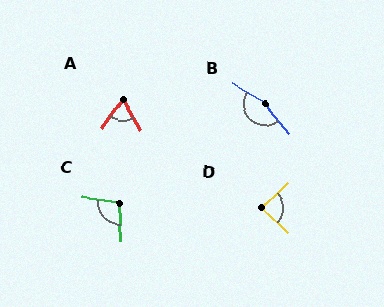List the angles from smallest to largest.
A (66°), D (85°), C (100°), B (161°).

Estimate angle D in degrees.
Approximately 85 degrees.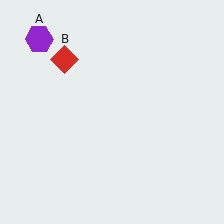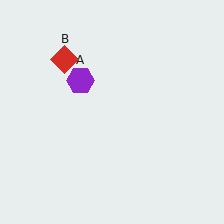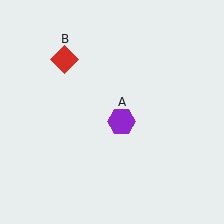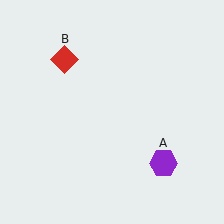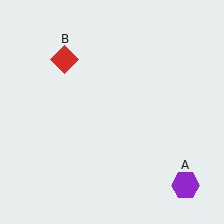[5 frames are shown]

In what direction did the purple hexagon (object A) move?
The purple hexagon (object A) moved down and to the right.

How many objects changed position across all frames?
1 object changed position: purple hexagon (object A).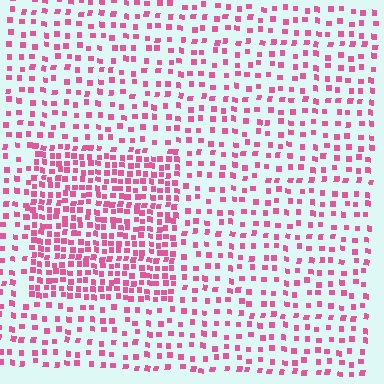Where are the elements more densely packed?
The elements are more densely packed inside the rectangle boundary.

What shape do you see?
I see a rectangle.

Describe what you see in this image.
The image contains small pink elements arranged at two different densities. A rectangle-shaped region is visible where the elements are more densely packed than the surrounding area.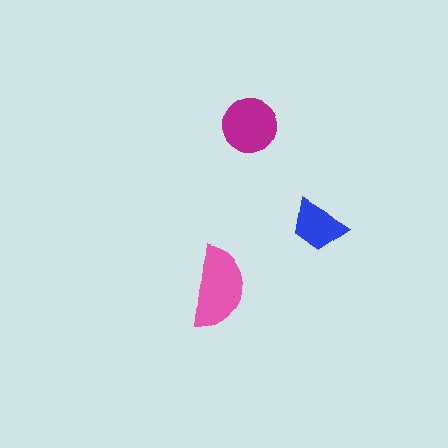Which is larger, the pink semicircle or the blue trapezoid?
The pink semicircle.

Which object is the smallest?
The blue trapezoid.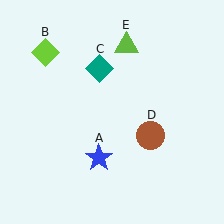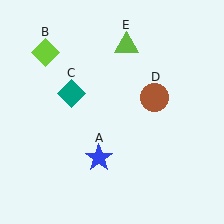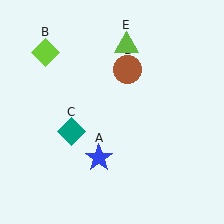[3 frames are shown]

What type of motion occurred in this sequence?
The teal diamond (object C), brown circle (object D) rotated counterclockwise around the center of the scene.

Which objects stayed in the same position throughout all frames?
Blue star (object A) and lime diamond (object B) and lime triangle (object E) remained stationary.